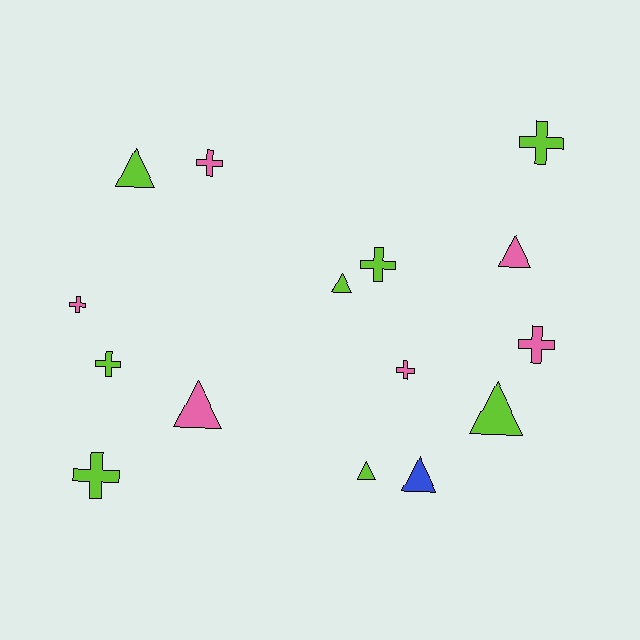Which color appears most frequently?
Lime, with 8 objects.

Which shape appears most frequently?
Cross, with 8 objects.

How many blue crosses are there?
There are no blue crosses.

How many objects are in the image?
There are 15 objects.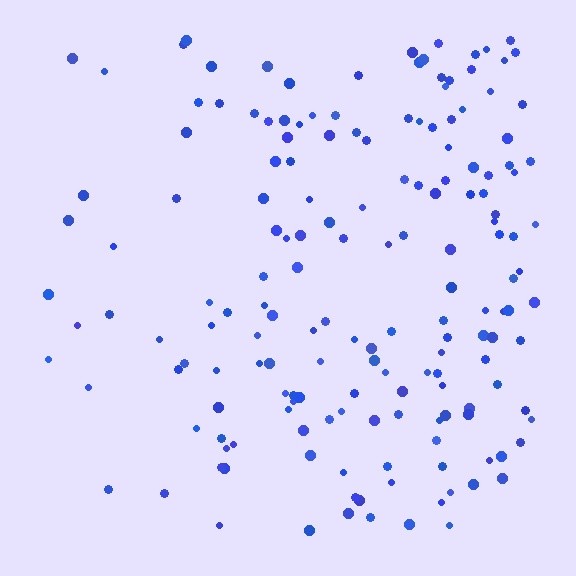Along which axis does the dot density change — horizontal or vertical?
Horizontal.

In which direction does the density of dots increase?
From left to right, with the right side densest.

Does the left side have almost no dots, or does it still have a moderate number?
Still a moderate number, just noticeably fewer than the right.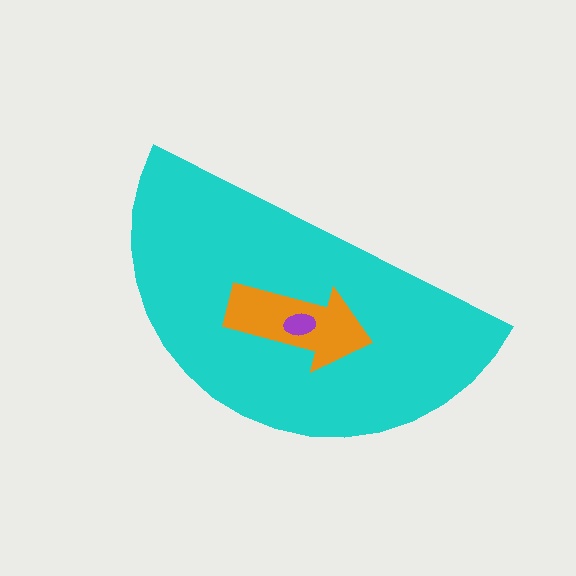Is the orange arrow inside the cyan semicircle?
Yes.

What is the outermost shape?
The cyan semicircle.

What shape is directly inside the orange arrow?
The purple ellipse.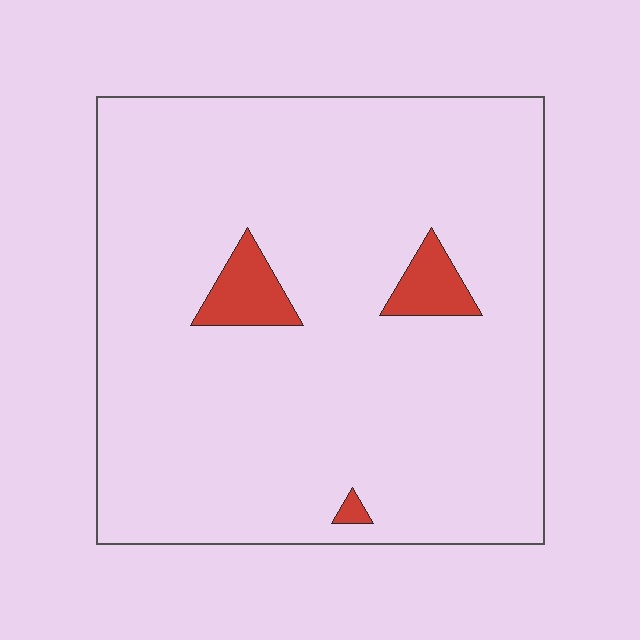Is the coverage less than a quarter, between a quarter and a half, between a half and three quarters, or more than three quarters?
Less than a quarter.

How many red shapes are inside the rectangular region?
3.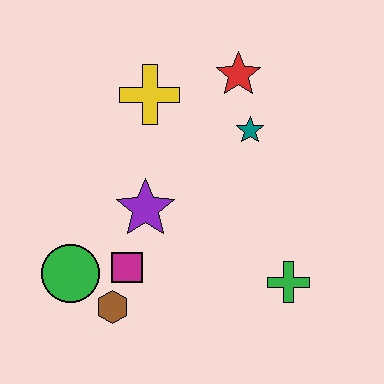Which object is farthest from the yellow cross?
The green cross is farthest from the yellow cross.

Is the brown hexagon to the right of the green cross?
No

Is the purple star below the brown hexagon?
No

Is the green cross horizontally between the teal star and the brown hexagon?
No